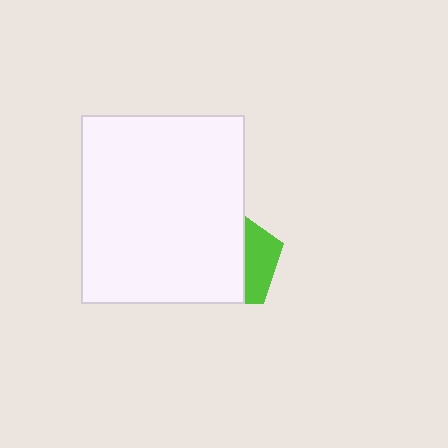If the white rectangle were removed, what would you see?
You would see the complete lime pentagon.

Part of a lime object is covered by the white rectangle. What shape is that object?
It is a pentagon.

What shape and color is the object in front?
The object in front is a white rectangle.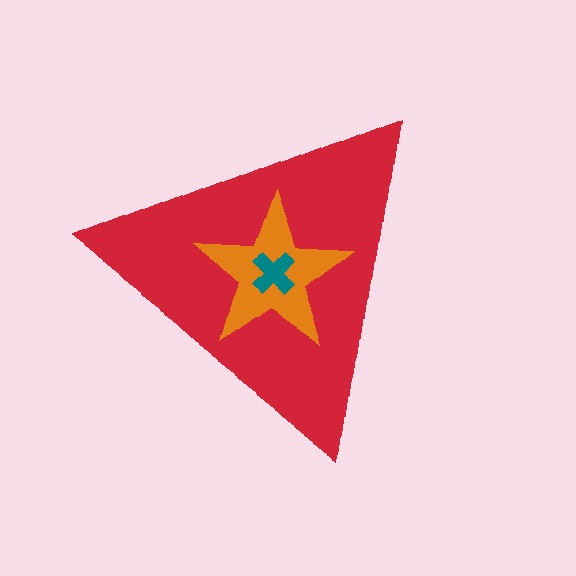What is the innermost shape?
The teal cross.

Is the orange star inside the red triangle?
Yes.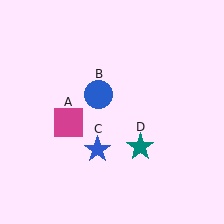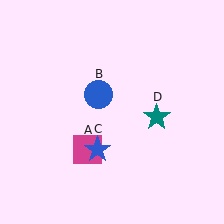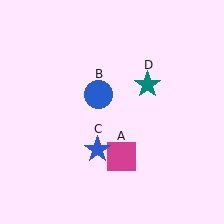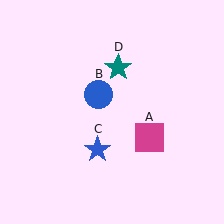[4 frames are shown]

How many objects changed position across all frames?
2 objects changed position: magenta square (object A), teal star (object D).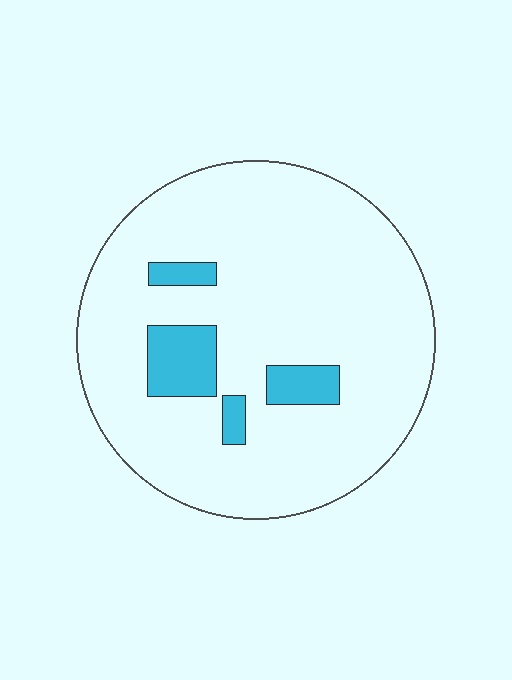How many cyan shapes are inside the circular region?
4.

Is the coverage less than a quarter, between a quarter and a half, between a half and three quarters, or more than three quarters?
Less than a quarter.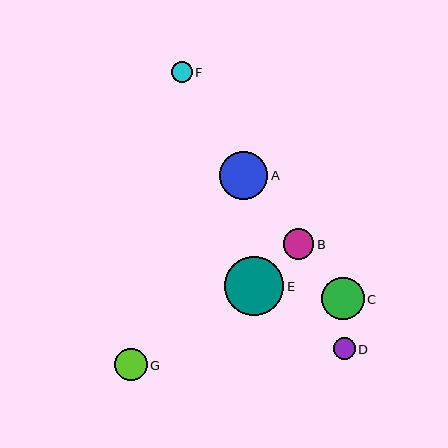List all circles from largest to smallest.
From largest to smallest: E, A, C, G, B, D, F.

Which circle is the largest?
Circle E is the largest with a size of approximately 59 pixels.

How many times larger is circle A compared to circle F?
Circle A is approximately 2.4 times the size of circle F.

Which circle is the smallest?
Circle F is the smallest with a size of approximately 21 pixels.